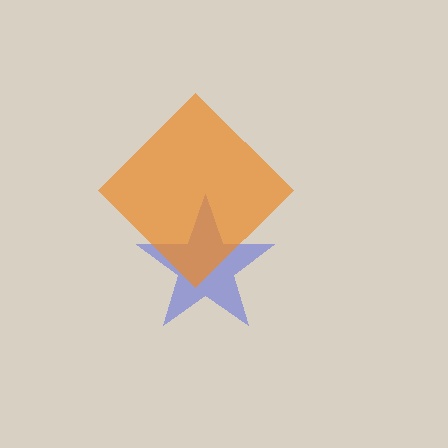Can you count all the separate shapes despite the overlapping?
Yes, there are 2 separate shapes.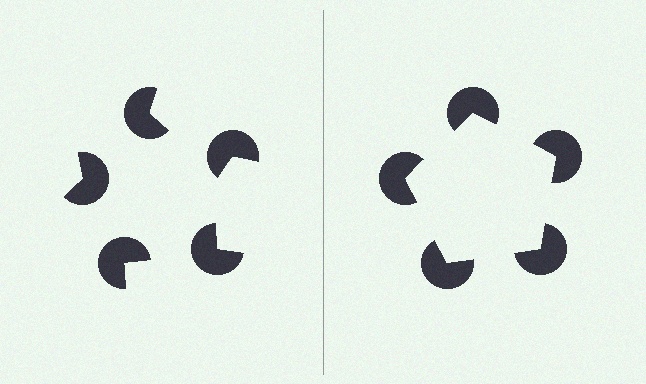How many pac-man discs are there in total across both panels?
10 — 5 on each side.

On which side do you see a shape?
An illusory pentagon appears on the right side. On the left side the wedge cuts are rotated, so no coherent shape forms.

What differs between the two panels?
The pac-man discs are positioned identically on both sides; only the wedge orientations differ. On the right they align to a pentagon; on the left they are misaligned.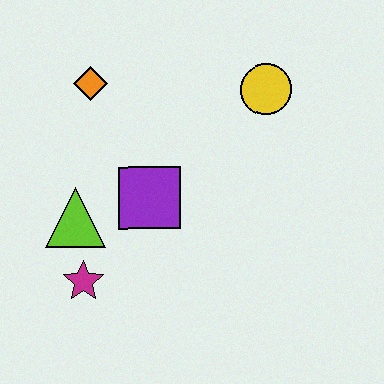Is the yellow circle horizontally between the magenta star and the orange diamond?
No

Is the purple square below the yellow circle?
Yes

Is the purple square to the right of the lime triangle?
Yes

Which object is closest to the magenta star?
The lime triangle is closest to the magenta star.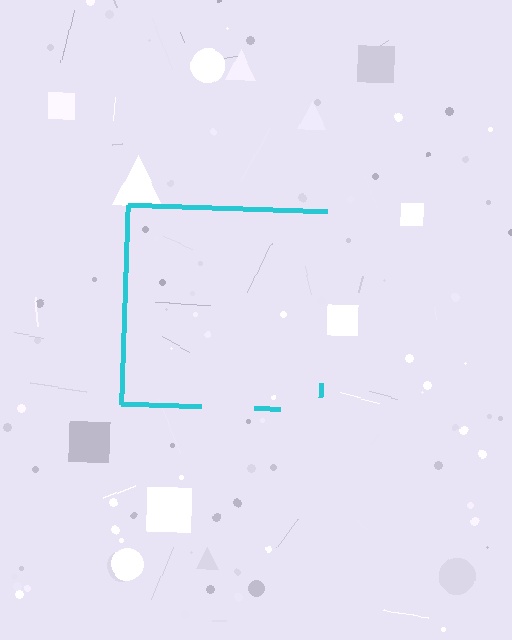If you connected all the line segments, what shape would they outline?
They would outline a square.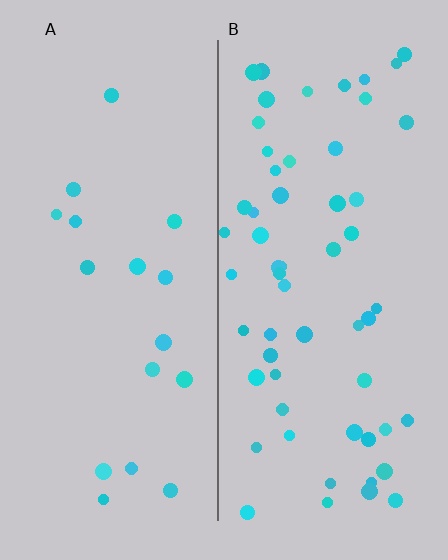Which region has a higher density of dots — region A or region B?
B (the right).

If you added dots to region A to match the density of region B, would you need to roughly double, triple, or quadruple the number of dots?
Approximately triple.